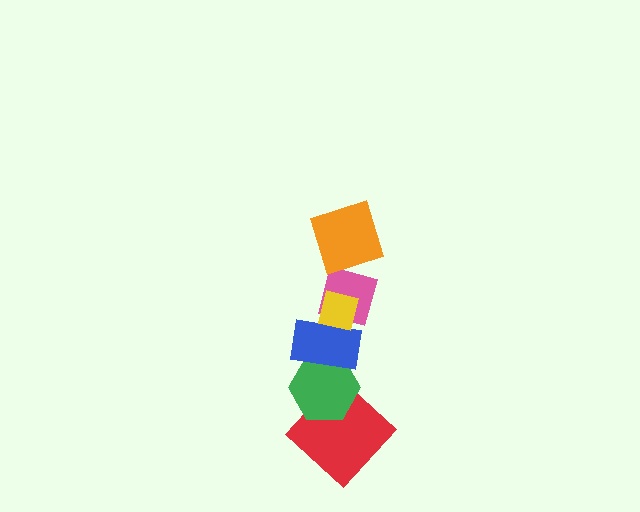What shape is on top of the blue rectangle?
The pink square is on top of the blue rectangle.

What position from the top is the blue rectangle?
The blue rectangle is 4th from the top.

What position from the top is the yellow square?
The yellow square is 2nd from the top.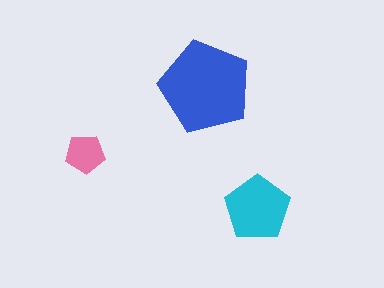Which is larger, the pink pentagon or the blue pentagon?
The blue one.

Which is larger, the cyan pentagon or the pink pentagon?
The cyan one.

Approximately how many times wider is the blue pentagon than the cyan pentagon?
About 1.5 times wider.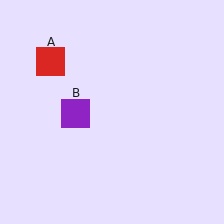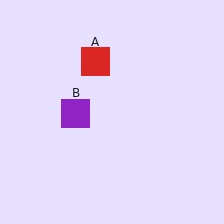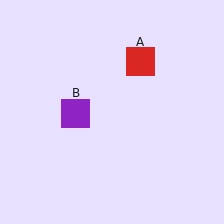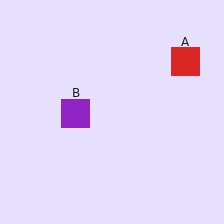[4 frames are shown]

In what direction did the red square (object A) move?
The red square (object A) moved right.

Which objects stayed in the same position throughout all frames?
Purple square (object B) remained stationary.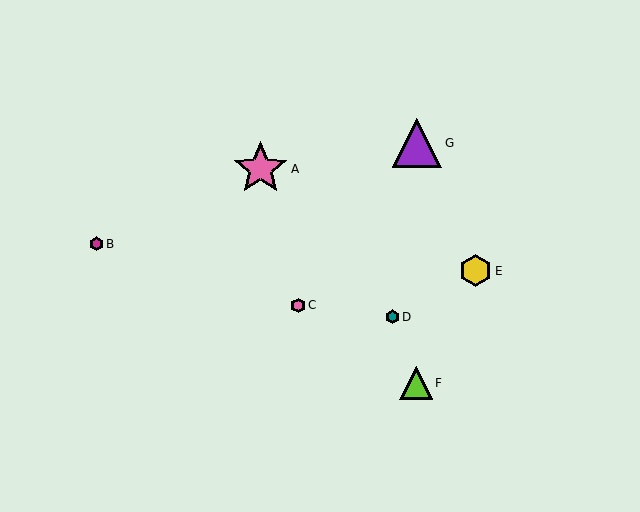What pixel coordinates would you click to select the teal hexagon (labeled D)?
Click at (392, 317) to select the teal hexagon D.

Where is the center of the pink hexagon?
The center of the pink hexagon is at (298, 305).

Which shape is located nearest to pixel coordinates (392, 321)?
The teal hexagon (labeled D) at (392, 317) is nearest to that location.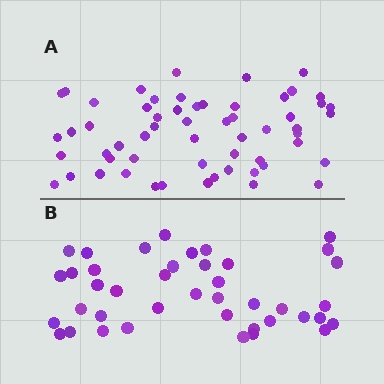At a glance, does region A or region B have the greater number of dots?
Region A (the top region) has more dots.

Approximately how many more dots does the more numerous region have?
Region A has approximately 15 more dots than region B.